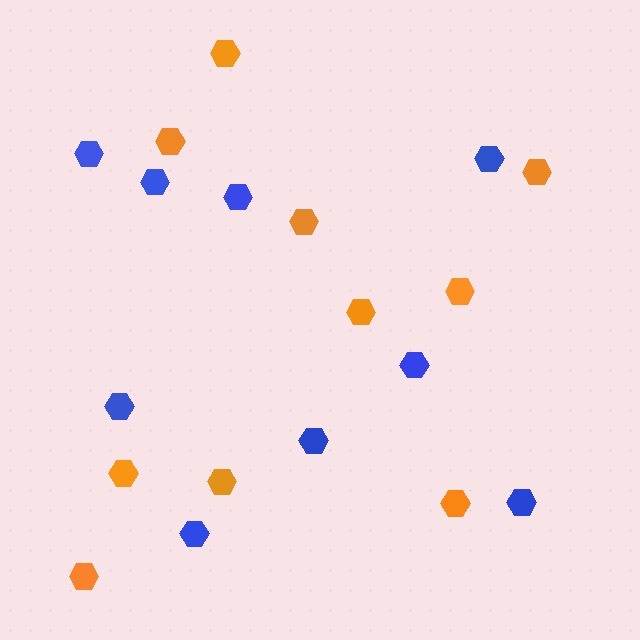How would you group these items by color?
There are 2 groups: one group of orange hexagons (10) and one group of blue hexagons (9).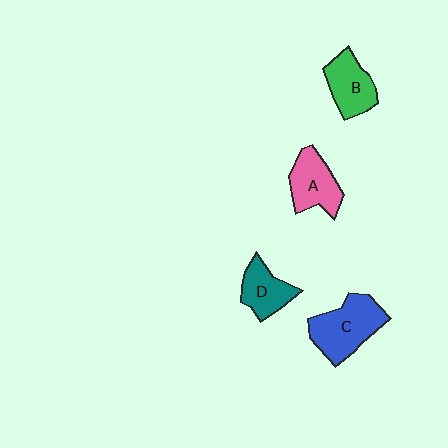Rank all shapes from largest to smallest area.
From largest to smallest: C (blue), A (pink), B (green), D (teal).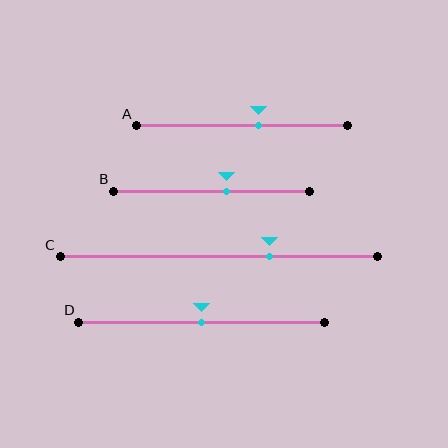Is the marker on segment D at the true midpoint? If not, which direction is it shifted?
Yes, the marker on segment D is at the true midpoint.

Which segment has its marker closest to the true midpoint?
Segment D has its marker closest to the true midpoint.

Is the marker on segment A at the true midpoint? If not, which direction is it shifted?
No, the marker on segment A is shifted to the right by about 8% of the segment length.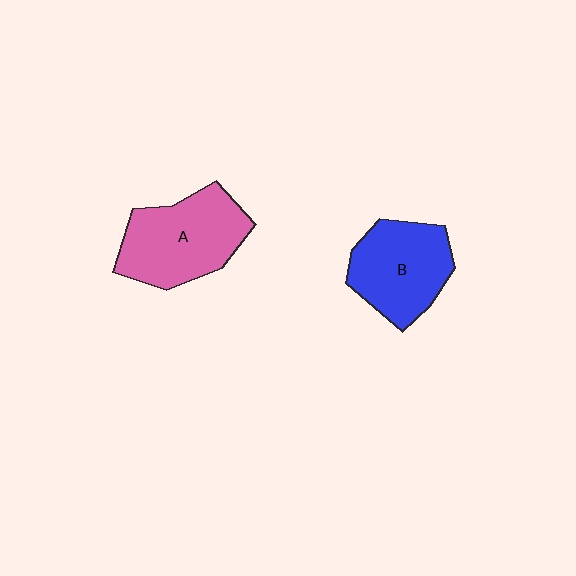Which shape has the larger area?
Shape A (pink).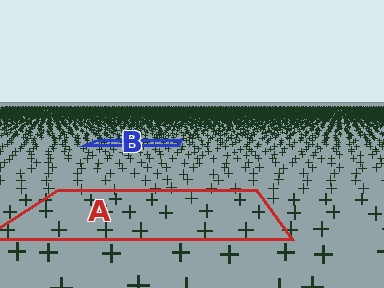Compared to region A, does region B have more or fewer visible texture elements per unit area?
Region B has more texture elements per unit area — they are packed more densely because it is farther away.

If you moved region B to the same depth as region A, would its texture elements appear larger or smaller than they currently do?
They would appear larger. At a closer depth, the same texture elements are projected at a bigger on-screen size.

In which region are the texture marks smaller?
The texture marks are smaller in region B, because it is farther away.